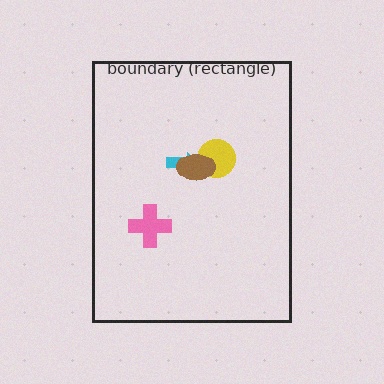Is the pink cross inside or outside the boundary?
Inside.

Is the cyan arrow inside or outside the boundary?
Inside.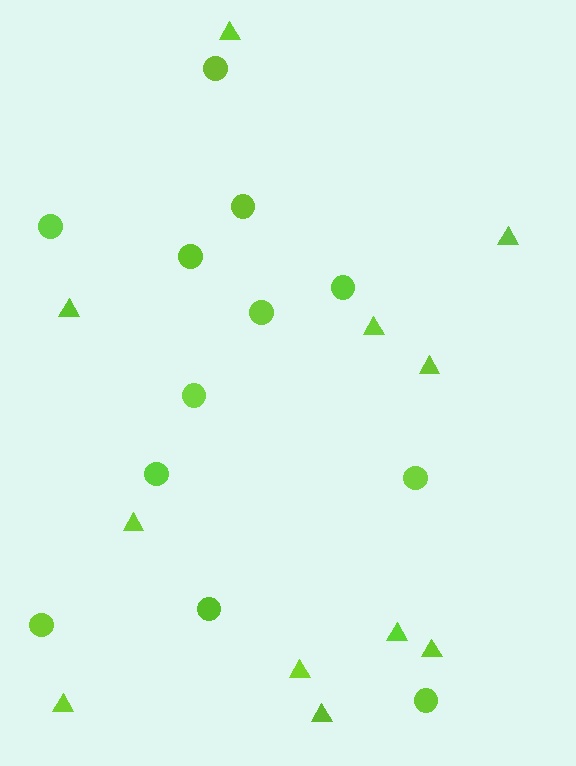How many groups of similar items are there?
There are 2 groups: one group of circles (12) and one group of triangles (11).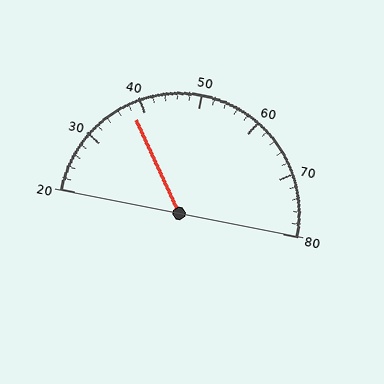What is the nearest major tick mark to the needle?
The nearest major tick mark is 40.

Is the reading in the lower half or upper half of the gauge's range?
The reading is in the lower half of the range (20 to 80).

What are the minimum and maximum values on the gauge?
The gauge ranges from 20 to 80.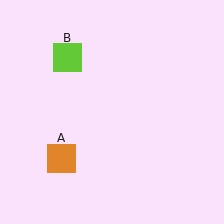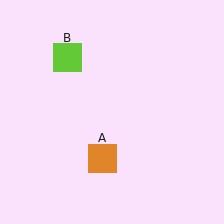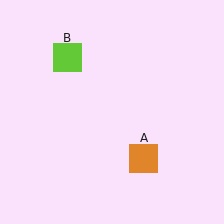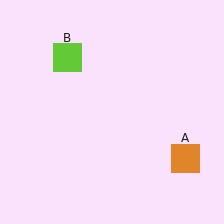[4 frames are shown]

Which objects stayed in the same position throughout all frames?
Lime square (object B) remained stationary.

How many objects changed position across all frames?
1 object changed position: orange square (object A).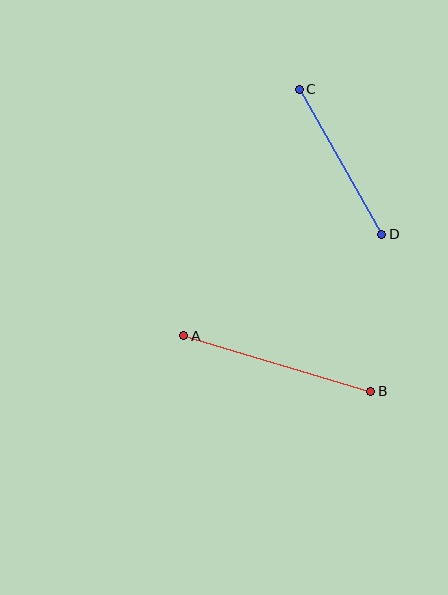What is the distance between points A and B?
The distance is approximately 195 pixels.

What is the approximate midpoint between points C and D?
The midpoint is at approximately (341, 162) pixels.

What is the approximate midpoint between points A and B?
The midpoint is at approximately (277, 364) pixels.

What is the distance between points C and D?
The distance is approximately 167 pixels.